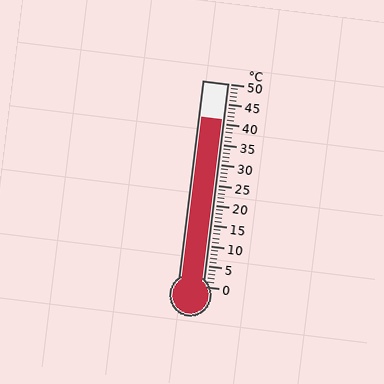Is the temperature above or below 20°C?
The temperature is above 20°C.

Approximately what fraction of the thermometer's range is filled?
The thermometer is filled to approximately 80% of its range.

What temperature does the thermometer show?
The thermometer shows approximately 41°C.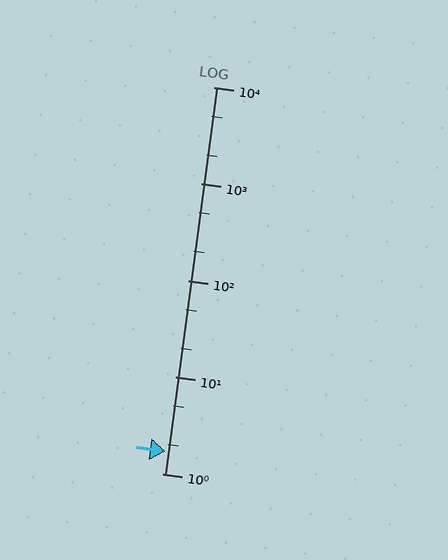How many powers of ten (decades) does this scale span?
The scale spans 4 decades, from 1 to 10000.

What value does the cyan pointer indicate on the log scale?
The pointer indicates approximately 1.7.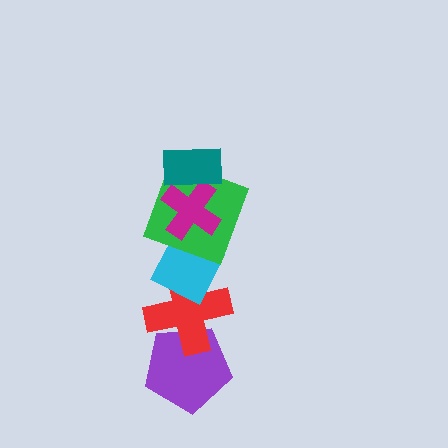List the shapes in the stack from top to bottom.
From top to bottom: the teal rectangle, the magenta cross, the green square, the cyan diamond, the red cross, the purple pentagon.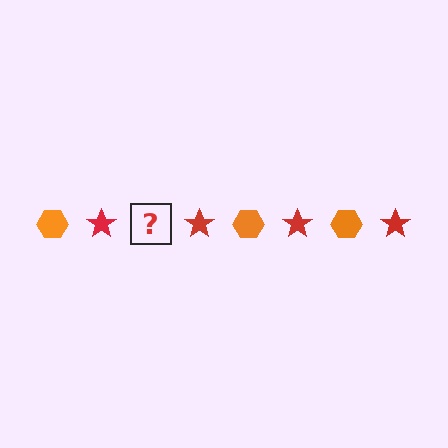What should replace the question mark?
The question mark should be replaced with an orange hexagon.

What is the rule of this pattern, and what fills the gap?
The rule is that the pattern alternates between orange hexagon and red star. The gap should be filled with an orange hexagon.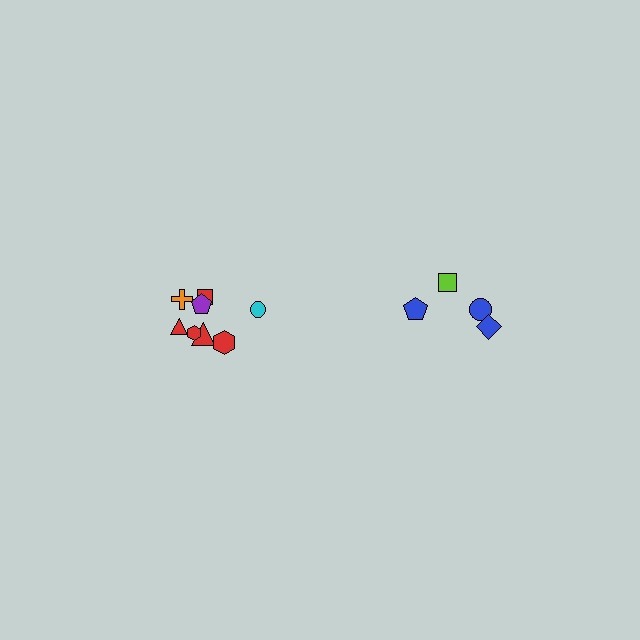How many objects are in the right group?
There are 4 objects.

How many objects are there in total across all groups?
There are 12 objects.